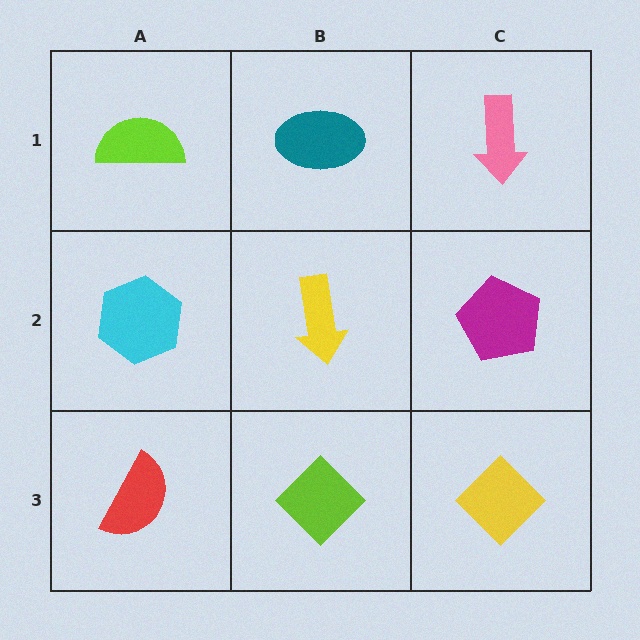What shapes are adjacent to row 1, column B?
A yellow arrow (row 2, column B), a lime semicircle (row 1, column A), a pink arrow (row 1, column C).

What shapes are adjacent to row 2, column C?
A pink arrow (row 1, column C), a yellow diamond (row 3, column C), a yellow arrow (row 2, column B).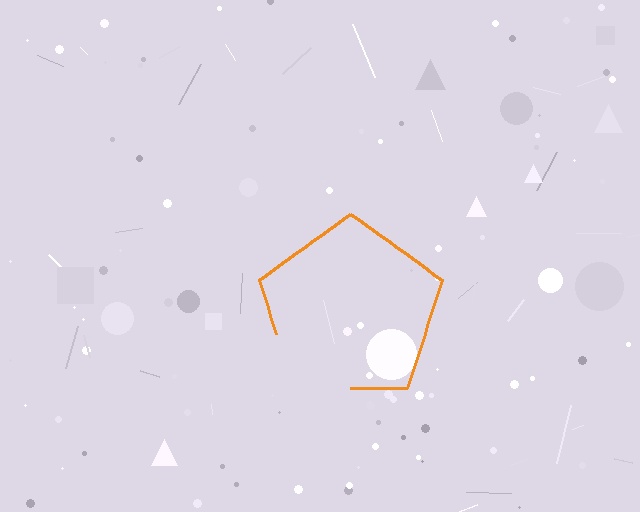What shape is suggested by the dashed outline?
The dashed outline suggests a pentagon.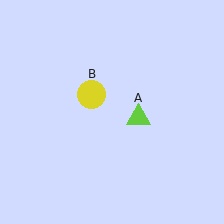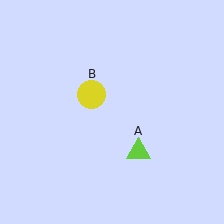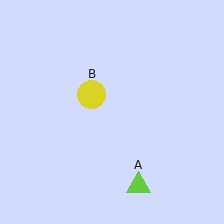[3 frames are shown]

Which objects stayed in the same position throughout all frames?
Yellow circle (object B) remained stationary.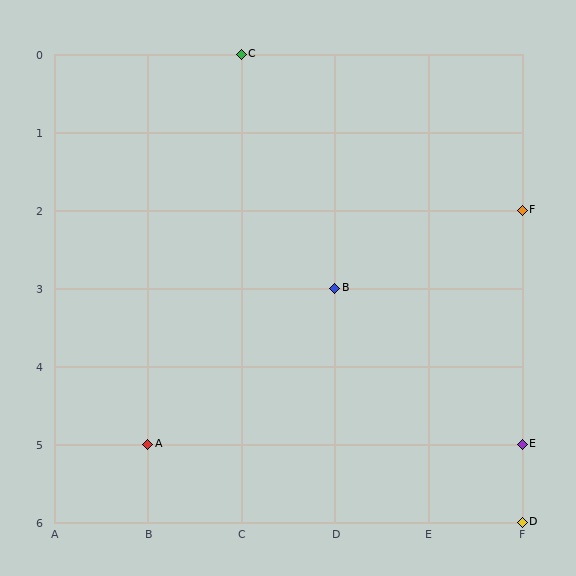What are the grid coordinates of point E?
Point E is at grid coordinates (F, 5).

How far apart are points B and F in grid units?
Points B and F are 2 columns and 1 row apart (about 2.2 grid units diagonally).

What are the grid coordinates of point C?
Point C is at grid coordinates (C, 0).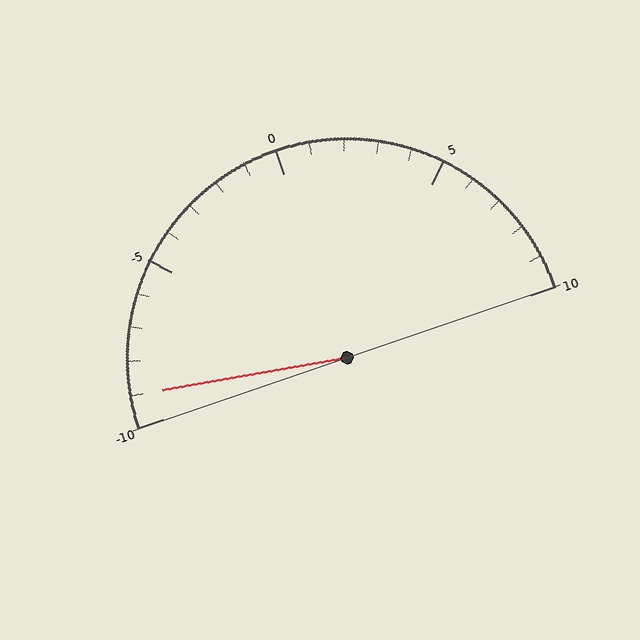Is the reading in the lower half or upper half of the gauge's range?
The reading is in the lower half of the range (-10 to 10).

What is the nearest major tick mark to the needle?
The nearest major tick mark is -10.